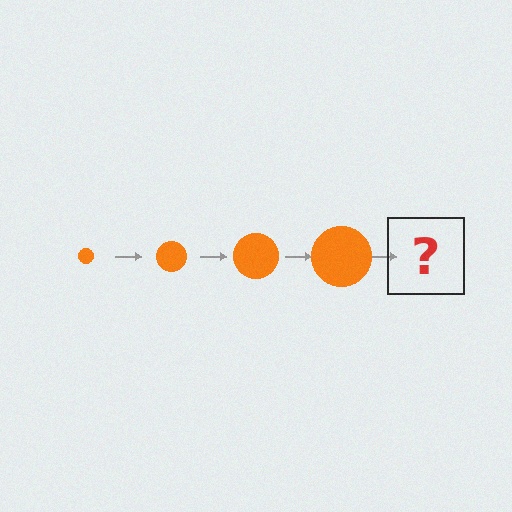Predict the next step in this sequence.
The next step is an orange circle, larger than the previous one.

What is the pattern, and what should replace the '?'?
The pattern is that the circle gets progressively larger each step. The '?' should be an orange circle, larger than the previous one.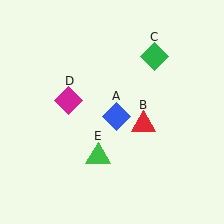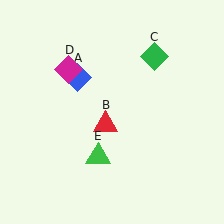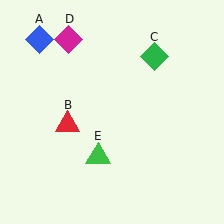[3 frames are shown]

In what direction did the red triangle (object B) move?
The red triangle (object B) moved left.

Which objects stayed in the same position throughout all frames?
Green diamond (object C) and green triangle (object E) remained stationary.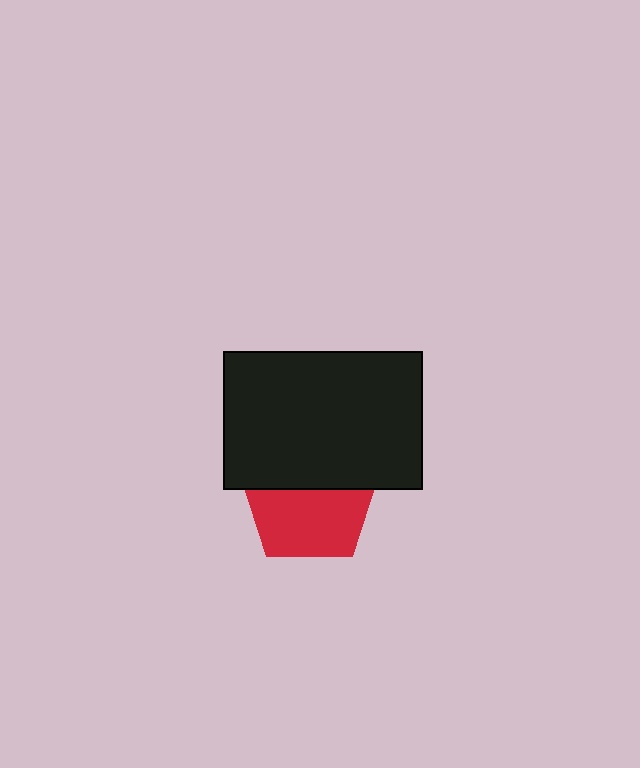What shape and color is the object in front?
The object in front is a black rectangle.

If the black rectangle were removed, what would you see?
You would see the complete red pentagon.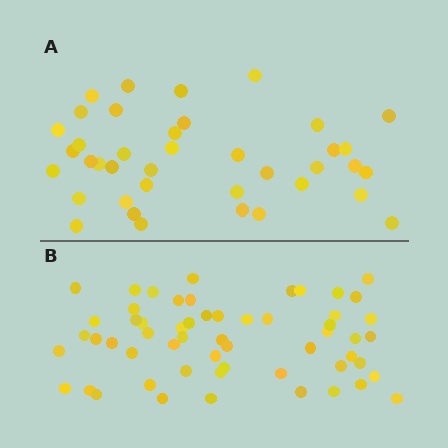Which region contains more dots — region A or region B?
Region B (the bottom region) has more dots.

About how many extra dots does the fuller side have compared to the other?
Region B has approximately 20 more dots than region A.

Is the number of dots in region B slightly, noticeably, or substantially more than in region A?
Region B has substantially more. The ratio is roughly 1.5 to 1.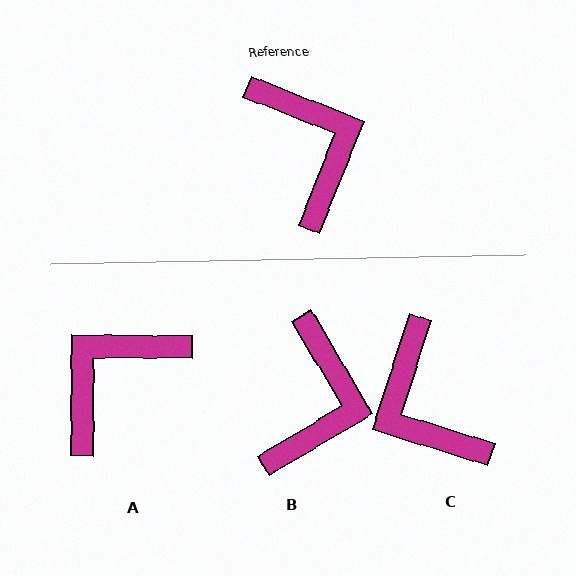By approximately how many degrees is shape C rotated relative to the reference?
Approximately 176 degrees clockwise.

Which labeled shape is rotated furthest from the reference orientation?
C, about 176 degrees away.